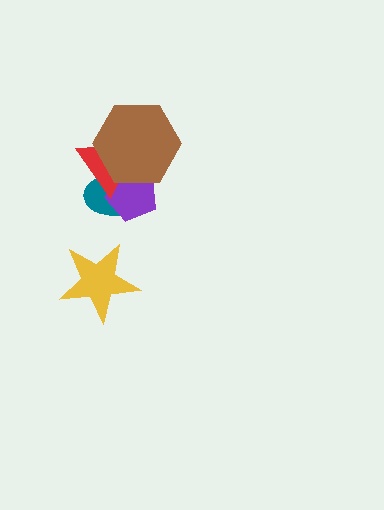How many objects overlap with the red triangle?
3 objects overlap with the red triangle.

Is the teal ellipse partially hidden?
Yes, it is partially covered by another shape.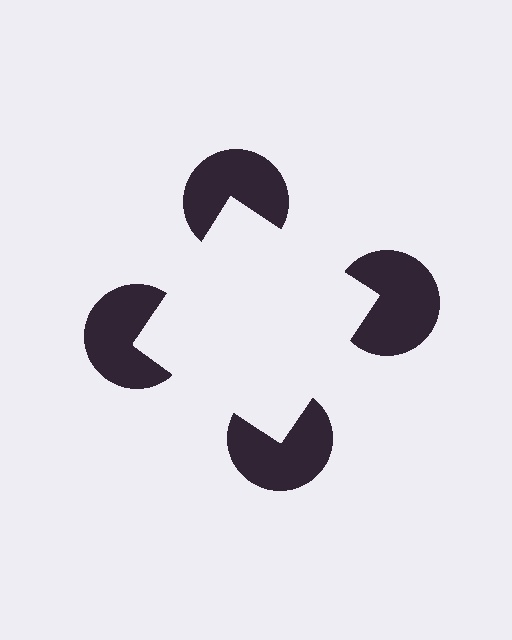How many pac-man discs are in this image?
There are 4 — one at each vertex of the illusory square.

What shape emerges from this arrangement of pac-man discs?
An illusory square — its edges are inferred from the aligned wedge cuts in the pac-man discs, not physically drawn.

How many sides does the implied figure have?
4 sides.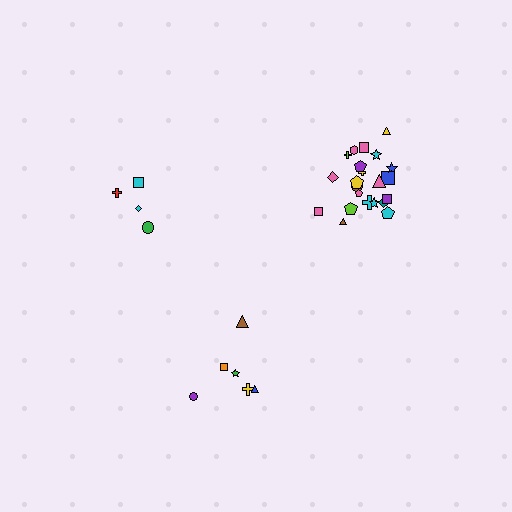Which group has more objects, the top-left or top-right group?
The top-right group.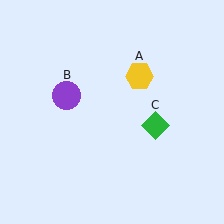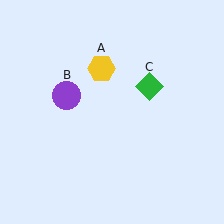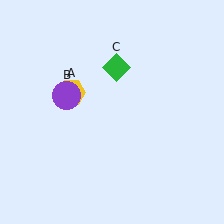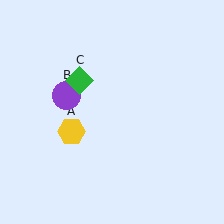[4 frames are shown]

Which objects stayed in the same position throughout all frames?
Purple circle (object B) remained stationary.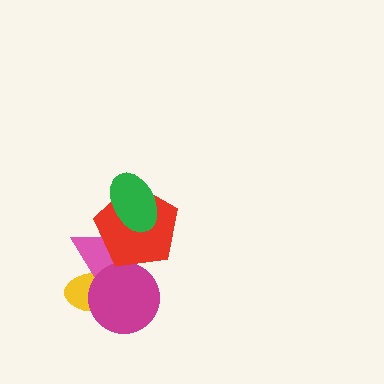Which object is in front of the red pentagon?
The green ellipse is in front of the red pentagon.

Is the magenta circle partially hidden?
No, no other shape covers it.